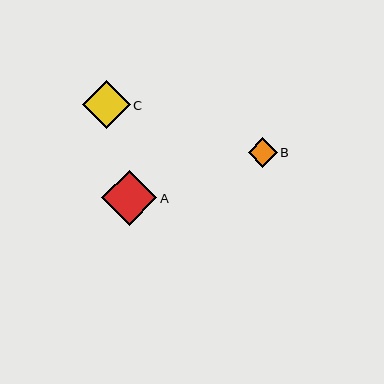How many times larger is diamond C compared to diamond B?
Diamond C is approximately 1.6 times the size of diamond B.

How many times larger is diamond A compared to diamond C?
Diamond A is approximately 1.2 times the size of diamond C.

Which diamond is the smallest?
Diamond B is the smallest with a size of approximately 29 pixels.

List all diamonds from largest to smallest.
From largest to smallest: A, C, B.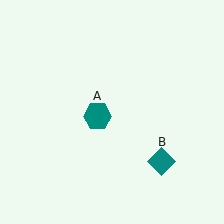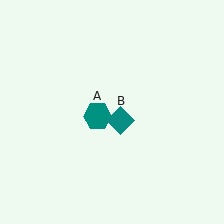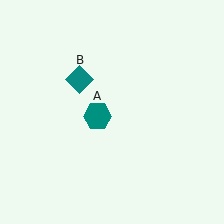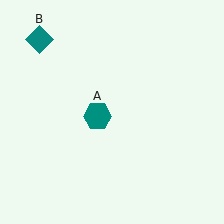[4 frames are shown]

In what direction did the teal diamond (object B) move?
The teal diamond (object B) moved up and to the left.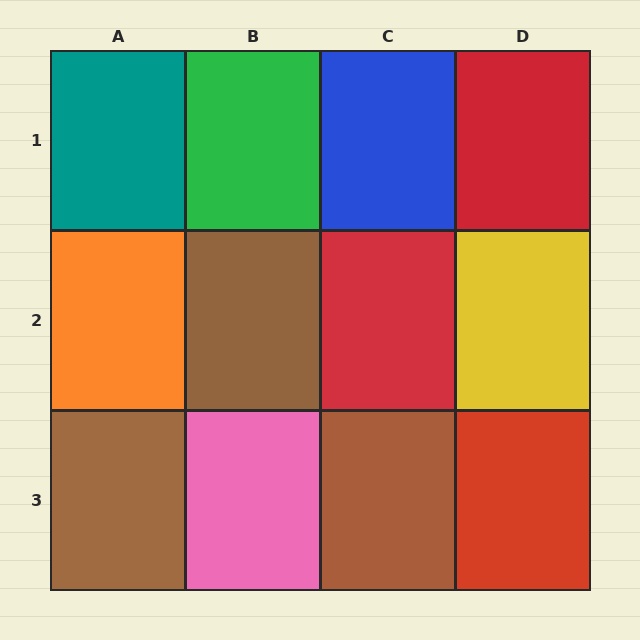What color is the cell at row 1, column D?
Red.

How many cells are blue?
1 cell is blue.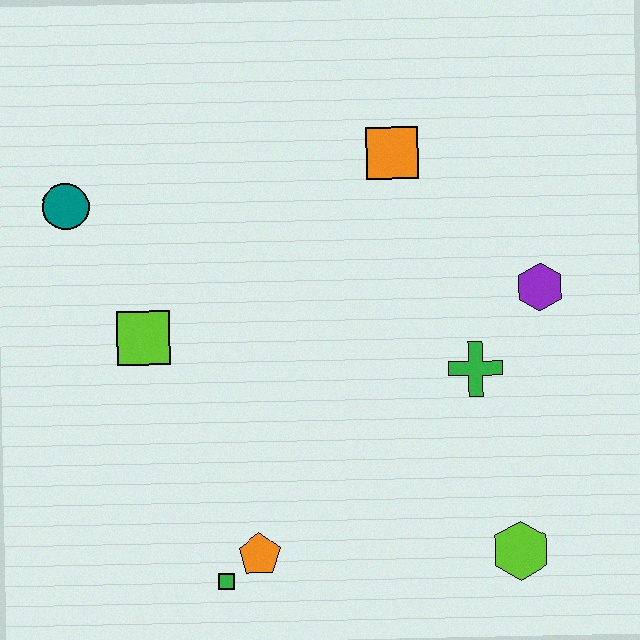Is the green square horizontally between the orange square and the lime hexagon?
No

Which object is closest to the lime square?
The teal circle is closest to the lime square.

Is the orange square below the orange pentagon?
No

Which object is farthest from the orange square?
The green square is farthest from the orange square.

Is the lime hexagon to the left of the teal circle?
No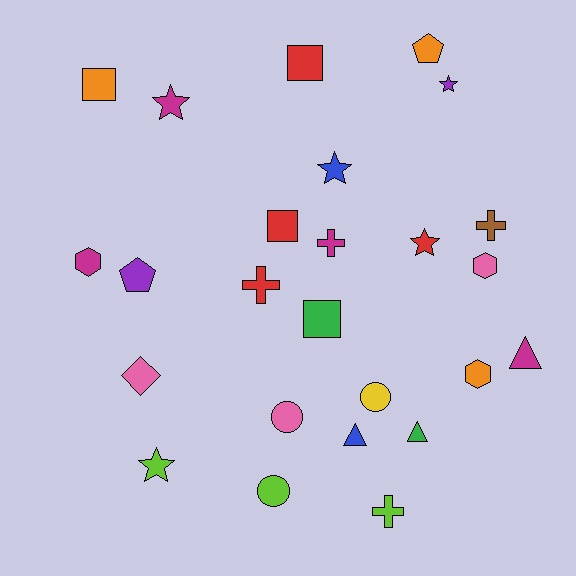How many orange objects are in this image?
There are 3 orange objects.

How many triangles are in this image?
There are 3 triangles.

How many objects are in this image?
There are 25 objects.